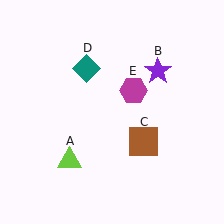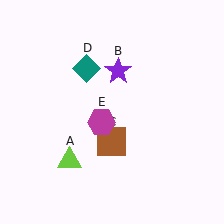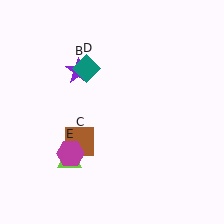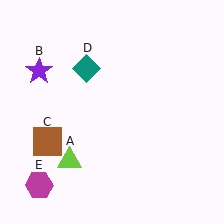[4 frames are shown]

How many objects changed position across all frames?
3 objects changed position: purple star (object B), brown square (object C), magenta hexagon (object E).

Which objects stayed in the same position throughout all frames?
Lime triangle (object A) and teal diamond (object D) remained stationary.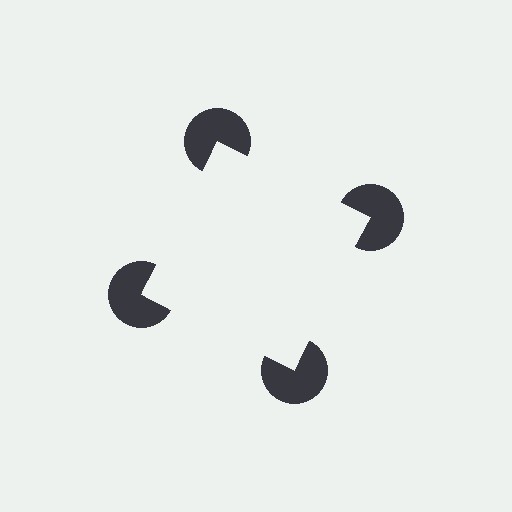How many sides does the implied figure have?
4 sides.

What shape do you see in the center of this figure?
An illusory square — its edges are inferred from the aligned wedge cuts in the pac-man discs, not physically drawn.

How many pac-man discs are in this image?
There are 4 — one at each vertex of the illusory square.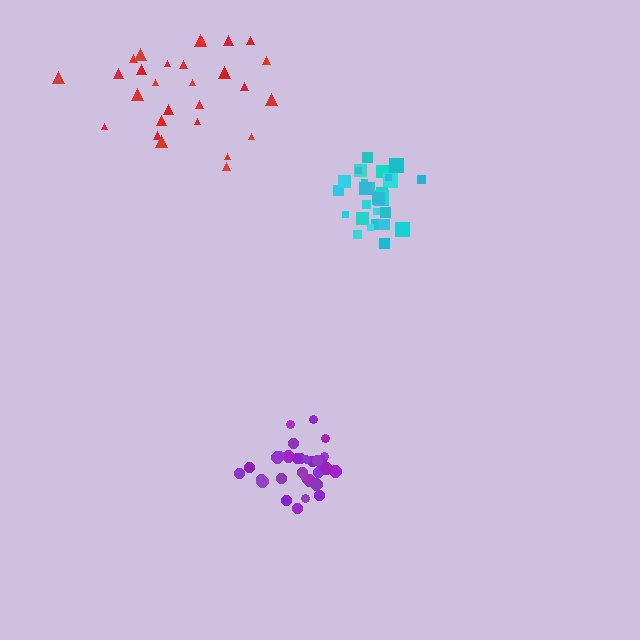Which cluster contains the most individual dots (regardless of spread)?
Purple (32).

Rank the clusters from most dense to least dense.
purple, cyan, red.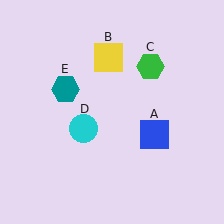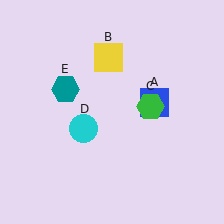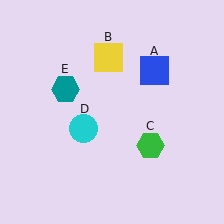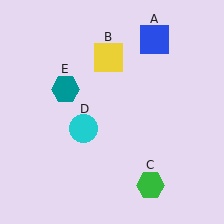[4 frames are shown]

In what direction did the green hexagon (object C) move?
The green hexagon (object C) moved down.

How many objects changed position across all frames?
2 objects changed position: blue square (object A), green hexagon (object C).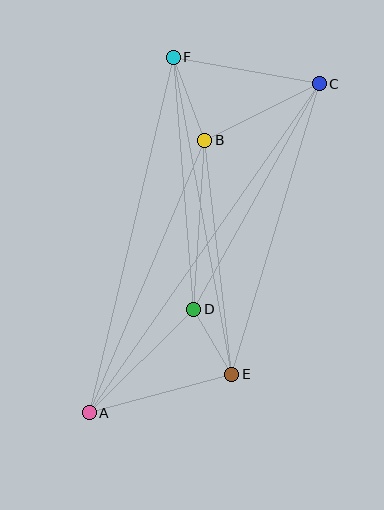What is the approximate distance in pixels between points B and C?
The distance between B and C is approximately 128 pixels.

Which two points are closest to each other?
Points D and E are closest to each other.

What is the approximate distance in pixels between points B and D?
The distance between B and D is approximately 169 pixels.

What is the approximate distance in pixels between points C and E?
The distance between C and E is approximately 303 pixels.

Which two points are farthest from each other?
Points A and C are farthest from each other.